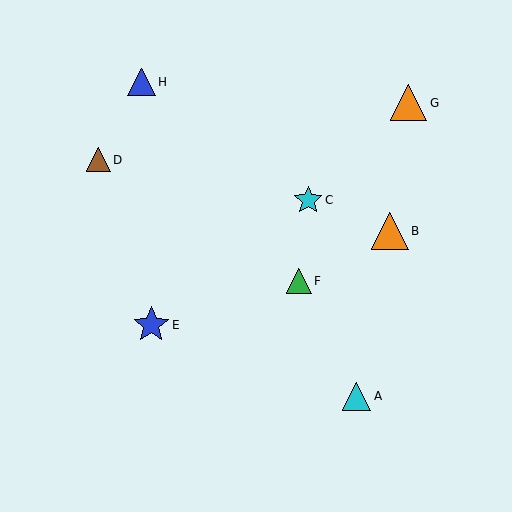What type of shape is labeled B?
Shape B is an orange triangle.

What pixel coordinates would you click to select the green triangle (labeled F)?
Click at (299, 281) to select the green triangle F.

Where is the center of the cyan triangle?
The center of the cyan triangle is at (357, 396).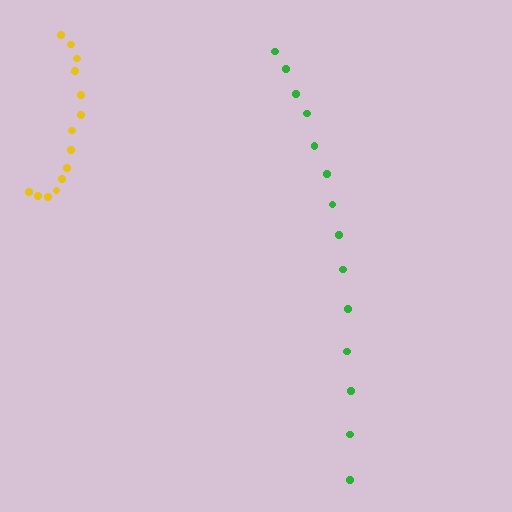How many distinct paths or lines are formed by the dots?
There are 2 distinct paths.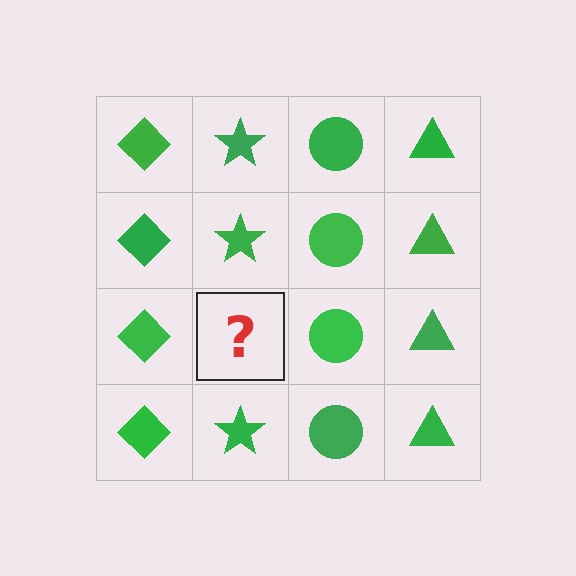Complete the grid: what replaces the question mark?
The question mark should be replaced with a green star.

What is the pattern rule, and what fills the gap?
The rule is that each column has a consistent shape. The gap should be filled with a green star.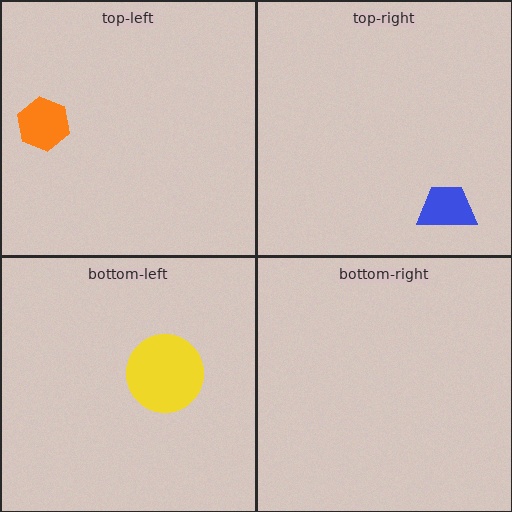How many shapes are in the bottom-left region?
1.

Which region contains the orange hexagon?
The top-left region.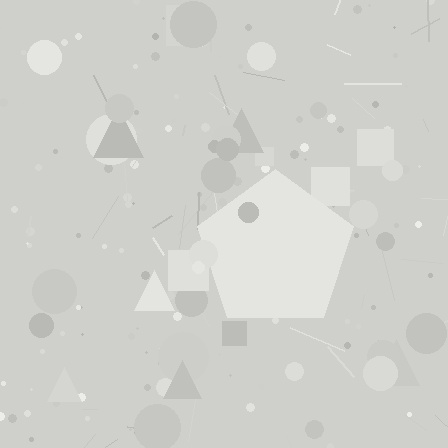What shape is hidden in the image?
A pentagon is hidden in the image.